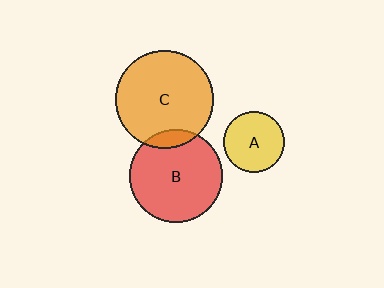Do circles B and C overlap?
Yes.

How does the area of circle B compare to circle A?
Approximately 2.3 times.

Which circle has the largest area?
Circle C (orange).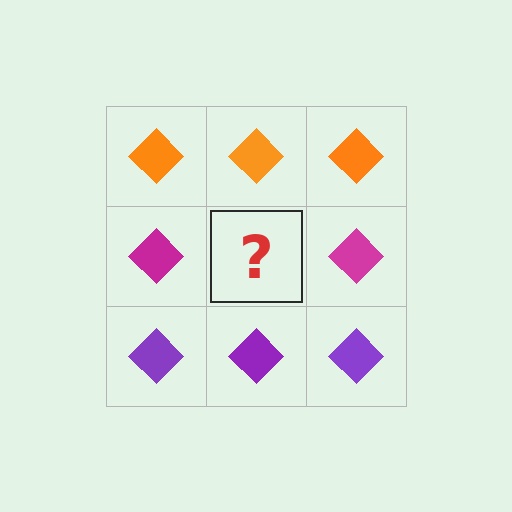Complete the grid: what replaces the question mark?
The question mark should be replaced with a magenta diamond.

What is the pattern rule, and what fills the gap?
The rule is that each row has a consistent color. The gap should be filled with a magenta diamond.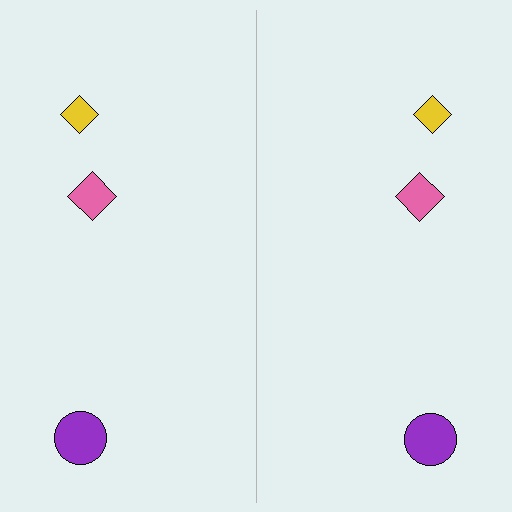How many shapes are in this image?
There are 6 shapes in this image.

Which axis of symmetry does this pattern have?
The pattern has a vertical axis of symmetry running through the center of the image.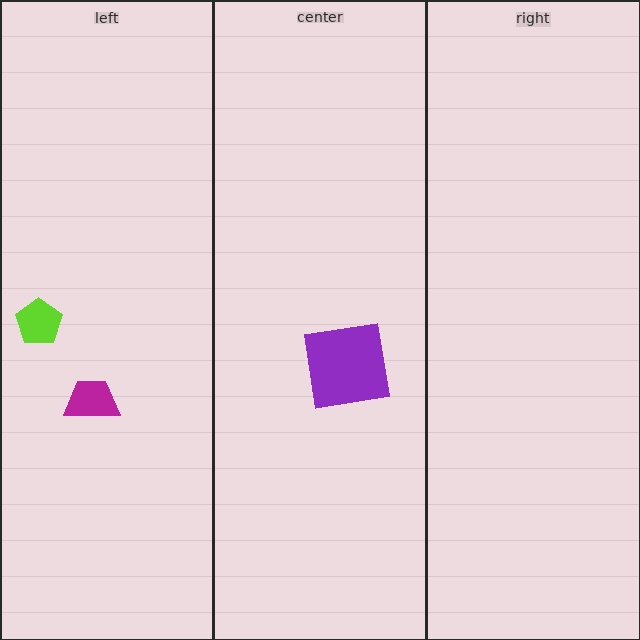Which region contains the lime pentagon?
The left region.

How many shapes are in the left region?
2.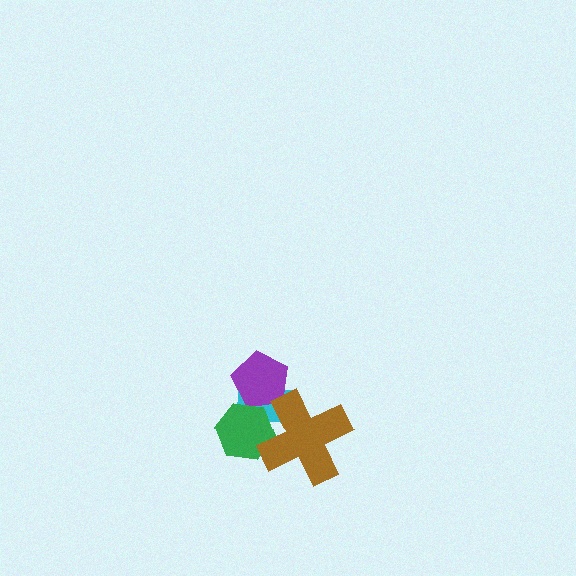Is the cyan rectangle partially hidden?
Yes, it is partially covered by another shape.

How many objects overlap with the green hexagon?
3 objects overlap with the green hexagon.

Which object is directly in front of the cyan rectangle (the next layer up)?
The purple pentagon is directly in front of the cyan rectangle.